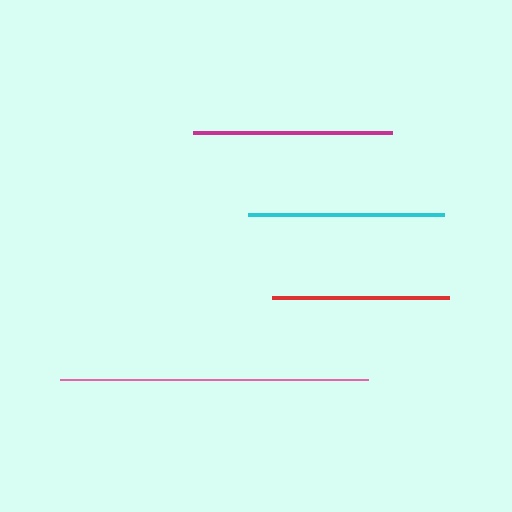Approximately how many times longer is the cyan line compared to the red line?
The cyan line is approximately 1.1 times the length of the red line.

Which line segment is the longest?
The pink line is the longest at approximately 307 pixels.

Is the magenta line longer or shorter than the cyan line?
The magenta line is longer than the cyan line.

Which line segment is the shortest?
The red line is the shortest at approximately 178 pixels.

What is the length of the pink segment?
The pink segment is approximately 307 pixels long.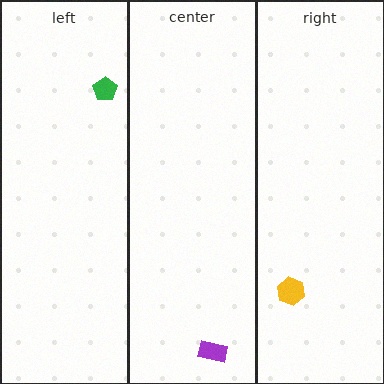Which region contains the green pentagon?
The left region.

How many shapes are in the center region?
1.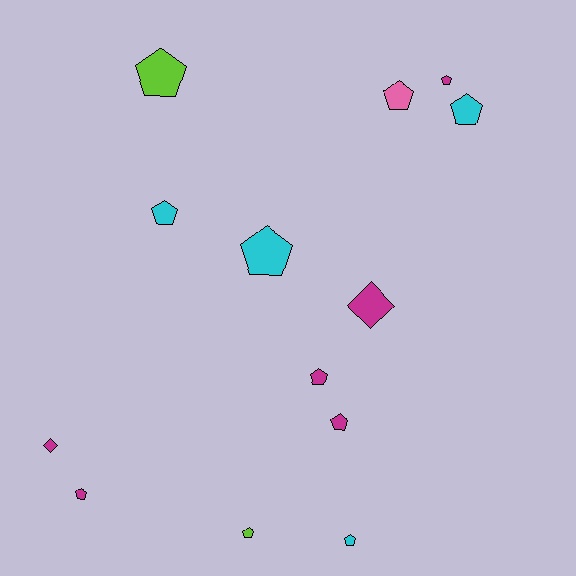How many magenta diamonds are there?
There are 2 magenta diamonds.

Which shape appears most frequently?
Pentagon, with 11 objects.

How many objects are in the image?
There are 13 objects.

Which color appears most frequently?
Magenta, with 6 objects.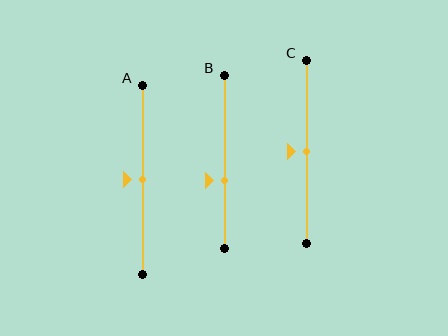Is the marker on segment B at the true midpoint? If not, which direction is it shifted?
No, the marker on segment B is shifted downward by about 11% of the segment length.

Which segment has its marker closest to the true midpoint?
Segment A has its marker closest to the true midpoint.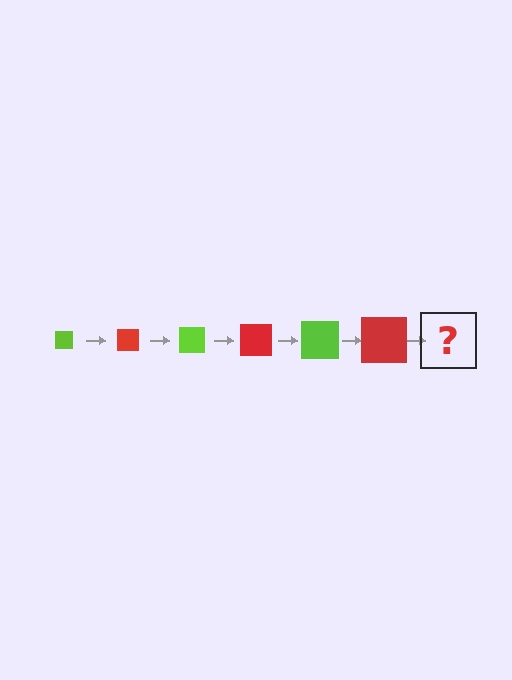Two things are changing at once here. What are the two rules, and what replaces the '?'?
The two rules are that the square grows larger each step and the color cycles through lime and red. The '?' should be a lime square, larger than the previous one.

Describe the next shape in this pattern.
It should be a lime square, larger than the previous one.